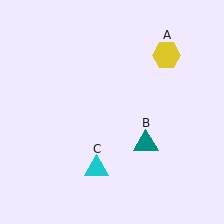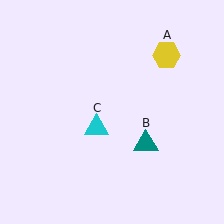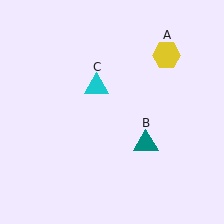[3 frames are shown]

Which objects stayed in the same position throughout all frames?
Yellow hexagon (object A) and teal triangle (object B) remained stationary.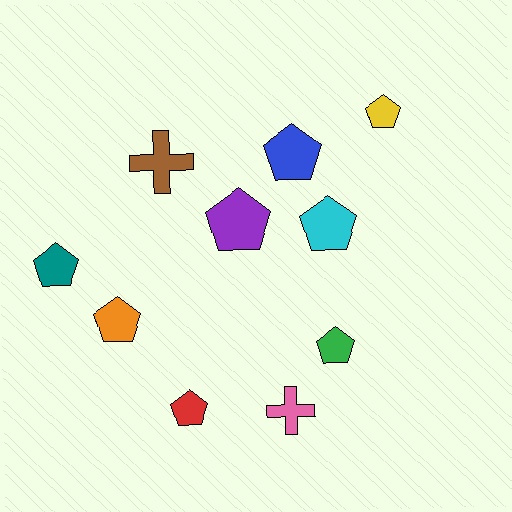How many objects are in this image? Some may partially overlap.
There are 10 objects.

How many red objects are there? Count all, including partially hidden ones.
There is 1 red object.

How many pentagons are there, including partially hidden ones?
There are 8 pentagons.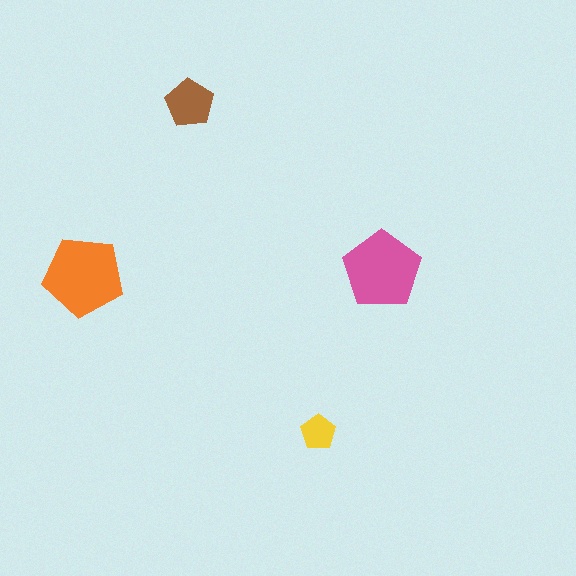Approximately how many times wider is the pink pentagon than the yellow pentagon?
About 2 times wider.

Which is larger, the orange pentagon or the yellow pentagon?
The orange one.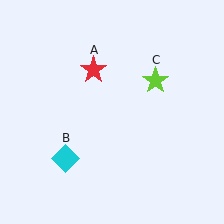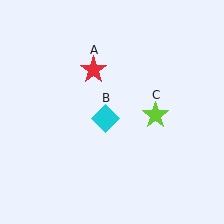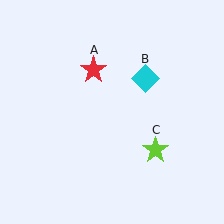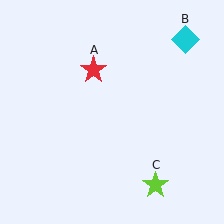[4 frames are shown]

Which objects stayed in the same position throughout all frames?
Red star (object A) remained stationary.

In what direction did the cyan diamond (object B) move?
The cyan diamond (object B) moved up and to the right.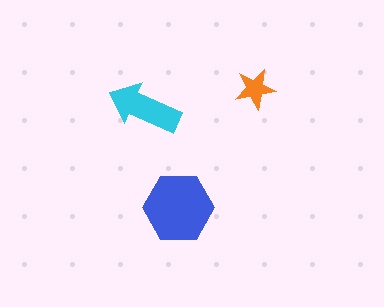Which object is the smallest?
The orange star.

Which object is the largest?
The blue hexagon.